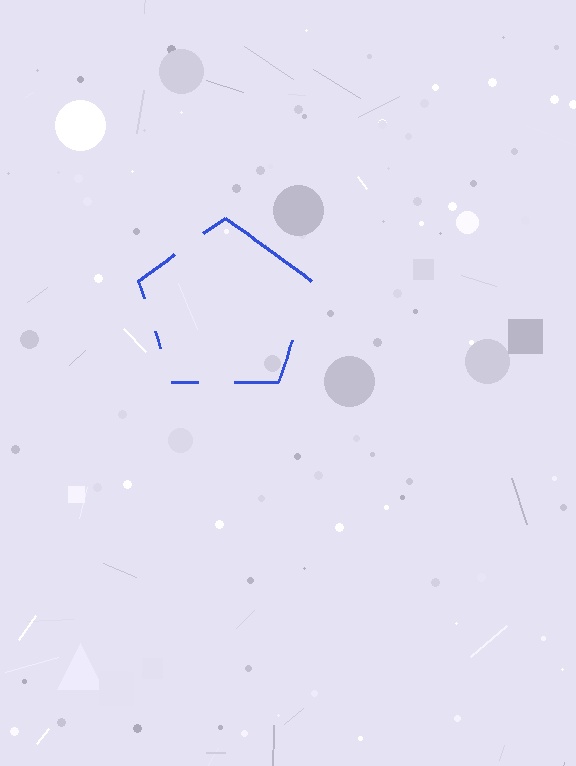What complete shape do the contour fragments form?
The contour fragments form a pentagon.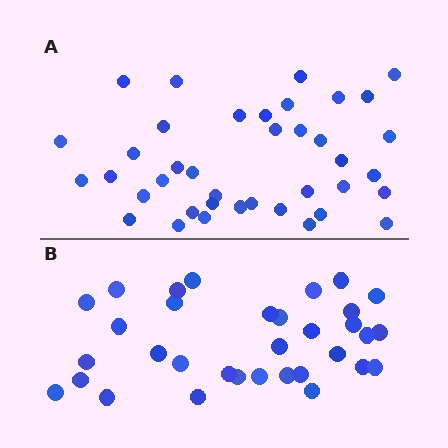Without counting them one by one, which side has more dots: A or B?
Region A (the top region) has more dots.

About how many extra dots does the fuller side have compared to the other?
Region A has about 6 more dots than region B.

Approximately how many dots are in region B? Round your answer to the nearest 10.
About 30 dots. (The exact count is 33, which rounds to 30.)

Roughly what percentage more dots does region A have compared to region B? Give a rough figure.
About 20% more.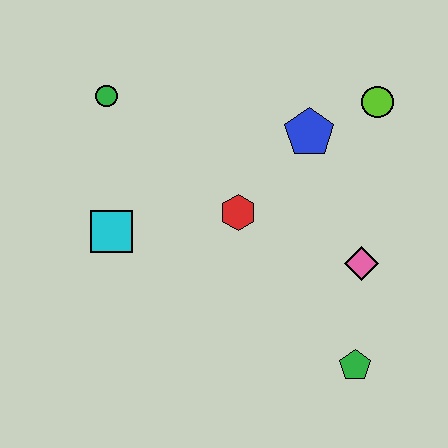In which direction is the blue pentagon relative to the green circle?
The blue pentagon is to the right of the green circle.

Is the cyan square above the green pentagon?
Yes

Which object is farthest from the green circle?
The green pentagon is farthest from the green circle.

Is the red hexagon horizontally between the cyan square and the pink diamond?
Yes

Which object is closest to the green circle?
The cyan square is closest to the green circle.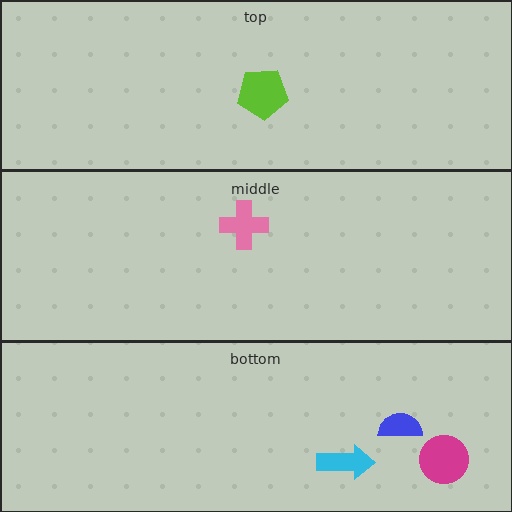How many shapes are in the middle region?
1.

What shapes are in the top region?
The lime pentagon.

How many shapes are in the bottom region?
3.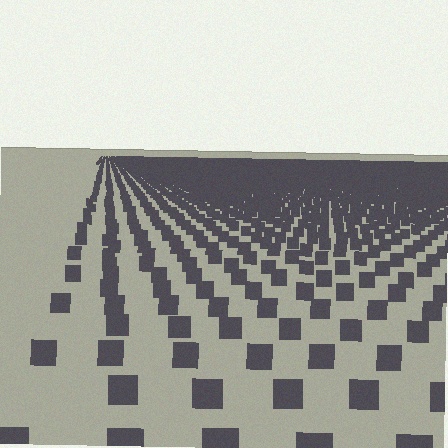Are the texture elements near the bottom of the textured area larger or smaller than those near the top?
Larger. Near the bottom, elements are closer to the viewer and appear at a bigger on-screen size.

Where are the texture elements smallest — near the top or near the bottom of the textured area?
Near the top.